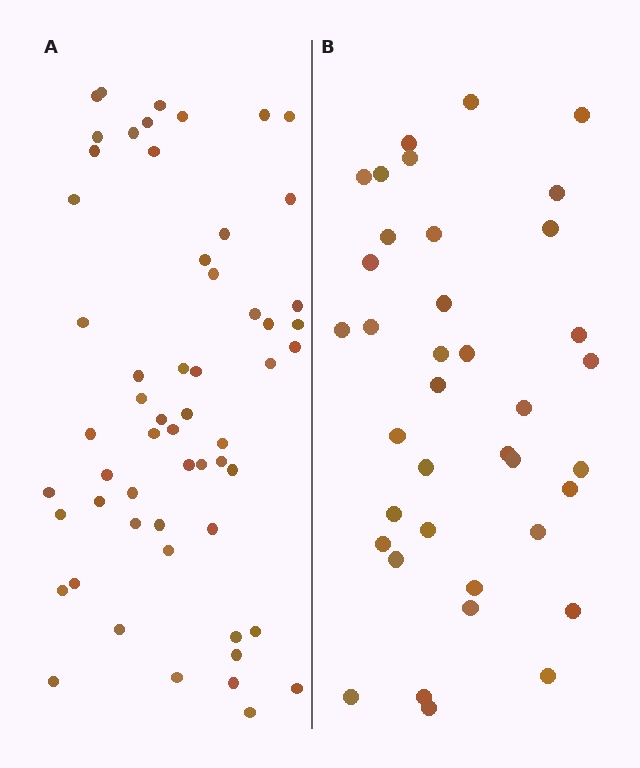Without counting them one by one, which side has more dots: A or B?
Region A (the left region) has more dots.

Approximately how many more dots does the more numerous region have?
Region A has approximately 20 more dots than region B.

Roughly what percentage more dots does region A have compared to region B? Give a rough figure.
About 50% more.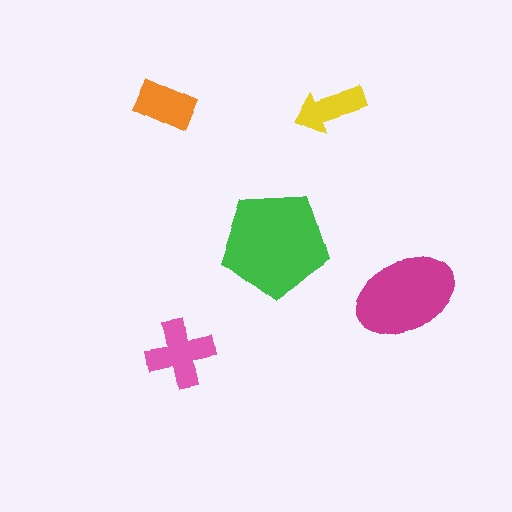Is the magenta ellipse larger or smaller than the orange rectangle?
Larger.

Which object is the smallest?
The yellow arrow.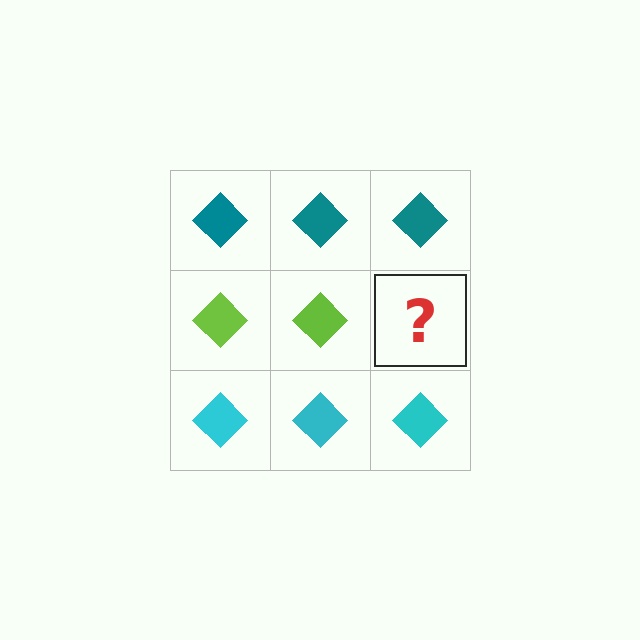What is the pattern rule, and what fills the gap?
The rule is that each row has a consistent color. The gap should be filled with a lime diamond.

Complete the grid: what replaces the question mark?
The question mark should be replaced with a lime diamond.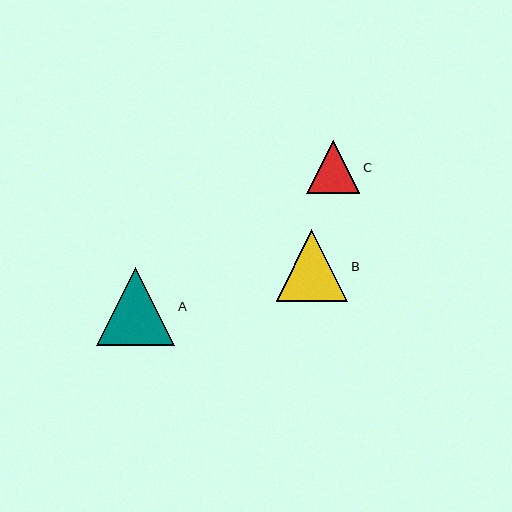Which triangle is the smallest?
Triangle C is the smallest with a size of approximately 53 pixels.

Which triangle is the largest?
Triangle A is the largest with a size of approximately 78 pixels.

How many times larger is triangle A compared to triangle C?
Triangle A is approximately 1.5 times the size of triangle C.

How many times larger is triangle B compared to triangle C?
Triangle B is approximately 1.3 times the size of triangle C.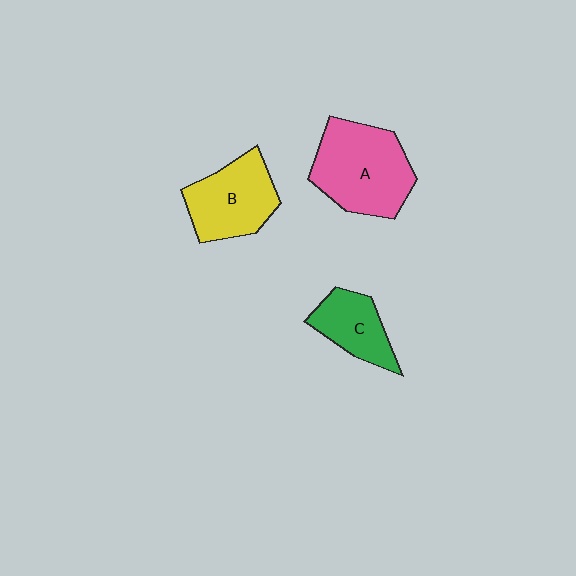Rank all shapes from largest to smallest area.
From largest to smallest: A (pink), B (yellow), C (green).